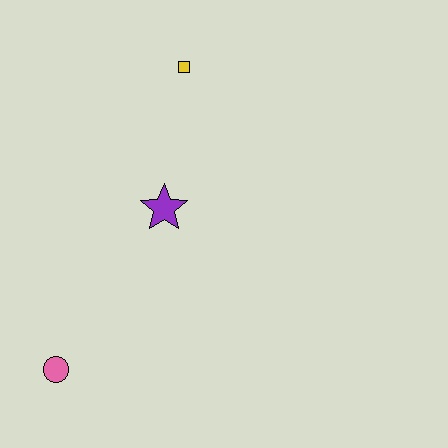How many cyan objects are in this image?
There are no cyan objects.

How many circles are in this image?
There is 1 circle.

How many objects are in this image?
There are 3 objects.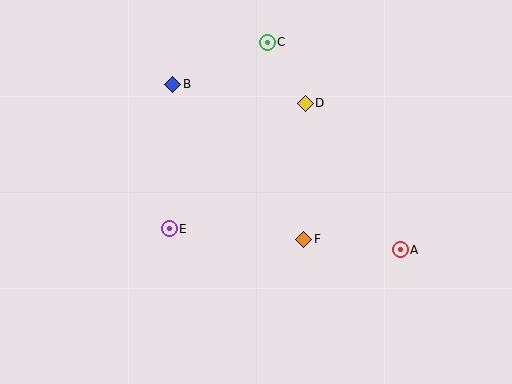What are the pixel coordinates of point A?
Point A is at (400, 250).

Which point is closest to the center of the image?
Point F at (304, 239) is closest to the center.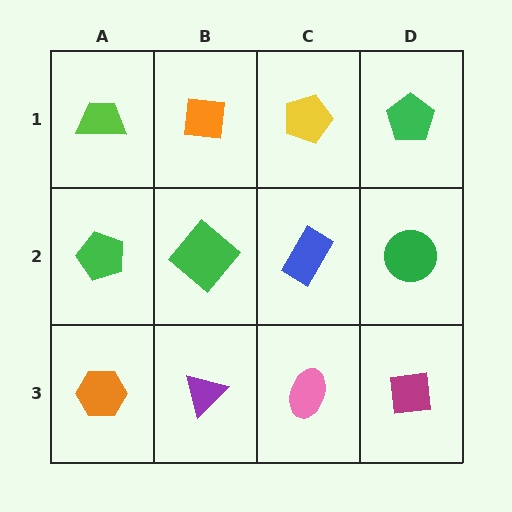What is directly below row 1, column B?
A green diamond.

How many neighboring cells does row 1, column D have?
2.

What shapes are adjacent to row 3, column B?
A green diamond (row 2, column B), an orange hexagon (row 3, column A), a pink ellipse (row 3, column C).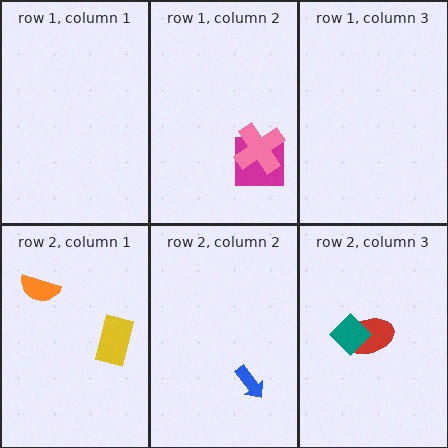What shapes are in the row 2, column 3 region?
The red ellipse, the teal diamond.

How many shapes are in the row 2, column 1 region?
2.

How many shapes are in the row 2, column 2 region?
1.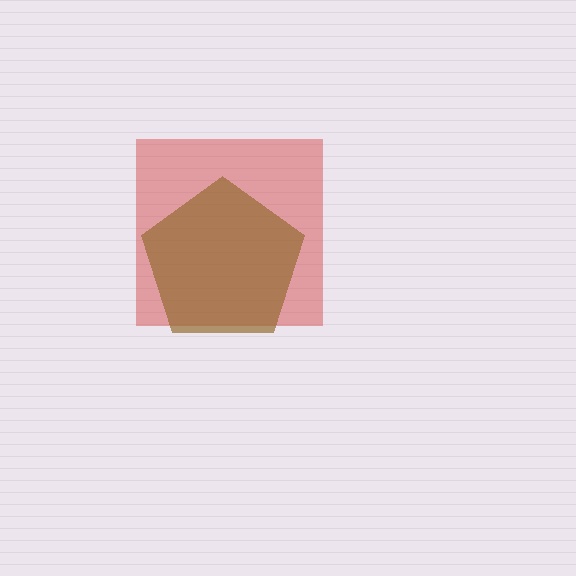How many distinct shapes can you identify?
There are 2 distinct shapes: a red square, a brown pentagon.